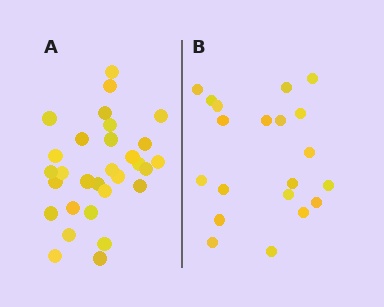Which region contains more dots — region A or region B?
Region A (the left region) has more dots.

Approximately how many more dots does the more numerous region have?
Region A has roughly 10 or so more dots than region B.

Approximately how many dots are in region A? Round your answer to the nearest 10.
About 30 dots.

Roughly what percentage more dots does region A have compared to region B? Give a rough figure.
About 50% more.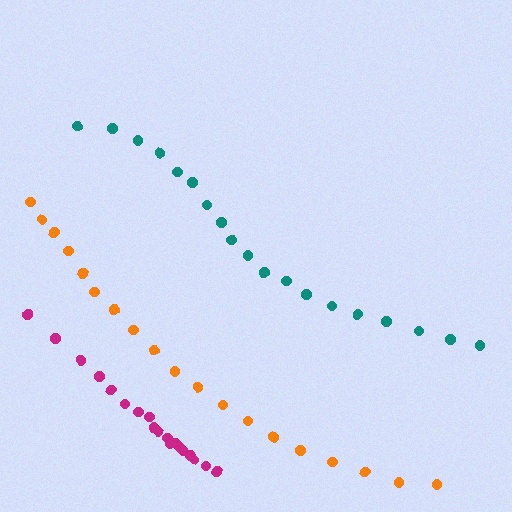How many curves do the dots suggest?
There are 3 distinct paths.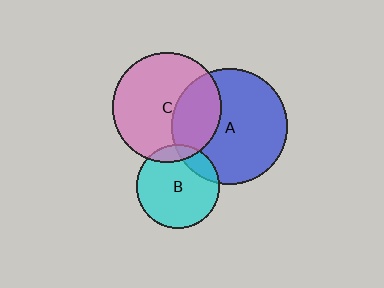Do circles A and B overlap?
Yes.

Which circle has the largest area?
Circle A (blue).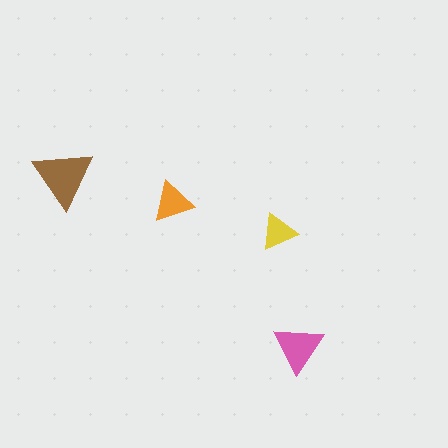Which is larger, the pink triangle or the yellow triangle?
The pink one.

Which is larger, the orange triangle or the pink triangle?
The pink one.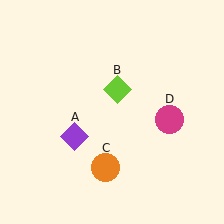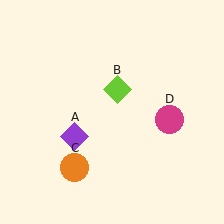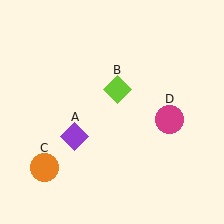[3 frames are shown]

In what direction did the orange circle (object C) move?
The orange circle (object C) moved left.